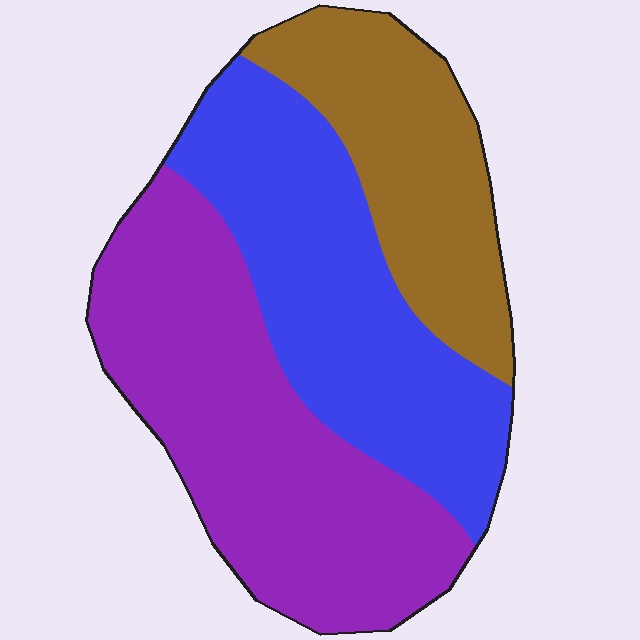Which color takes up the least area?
Brown, at roughly 25%.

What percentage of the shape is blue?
Blue covers around 35% of the shape.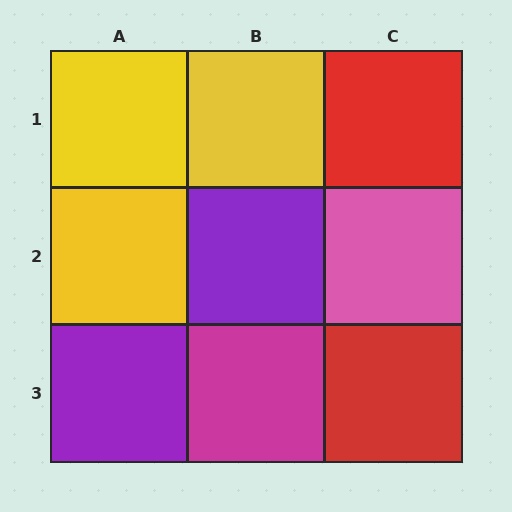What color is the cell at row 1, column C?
Red.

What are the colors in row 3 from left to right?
Purple, magenta, red.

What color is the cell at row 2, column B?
Purple.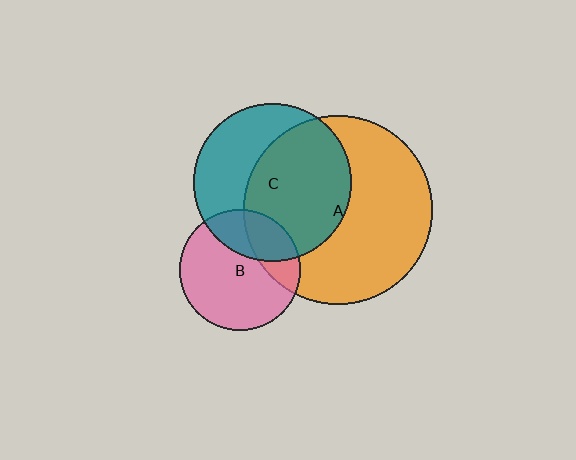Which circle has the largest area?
Circle A (orange).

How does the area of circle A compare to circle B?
Approximately 2.4 times.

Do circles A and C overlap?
Yes.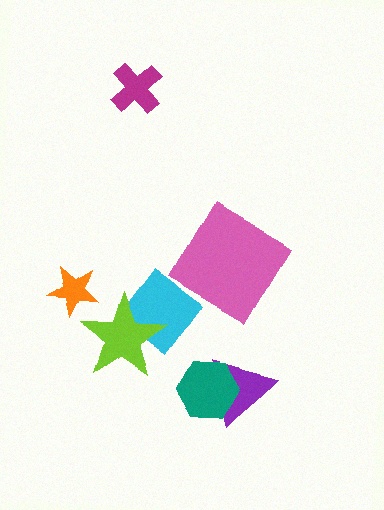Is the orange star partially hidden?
No, no other shape covers it.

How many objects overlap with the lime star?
1 object overlaps with the lime star.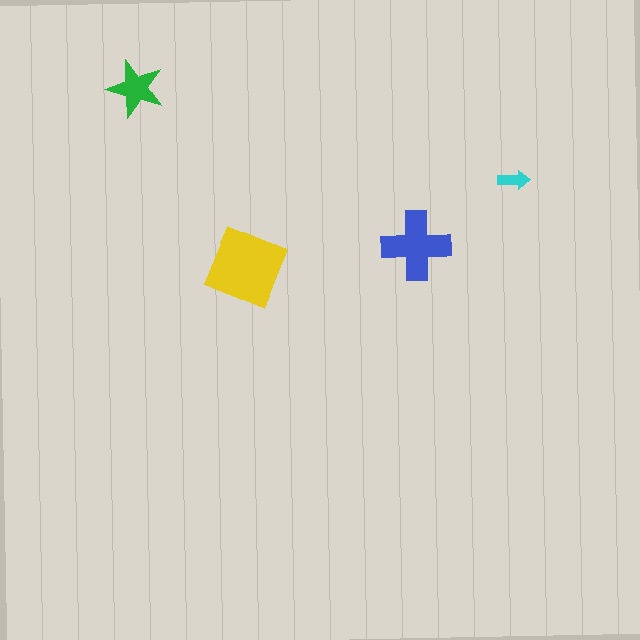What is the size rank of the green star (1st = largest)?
3rd.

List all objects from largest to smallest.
The yellow square, the blue cross, the green star, the cyan arrow.